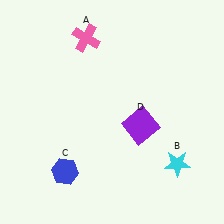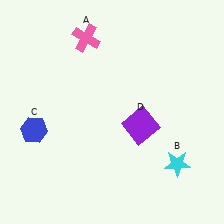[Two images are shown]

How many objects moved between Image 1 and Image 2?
1 object moved between the two images.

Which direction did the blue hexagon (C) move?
The blue hexagon (C) moved up.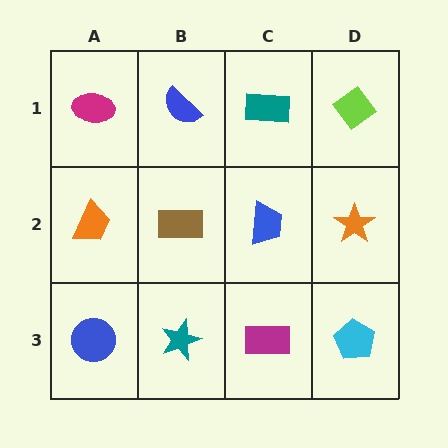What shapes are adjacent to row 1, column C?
A blue trapezoid (row 2, column C), a blue semicircle (row 1, column B), a lime diamond (row 1, column D).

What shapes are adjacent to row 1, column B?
A brown rectangle (row 2, column B), a magenta ellipse (row 1, column A), a teal rectangle (row 1, column C).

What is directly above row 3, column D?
An orange star.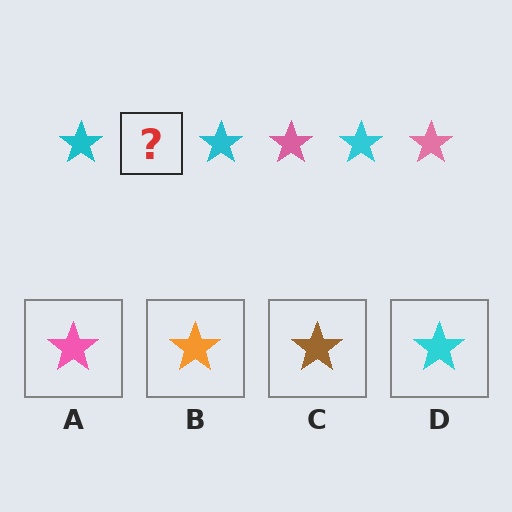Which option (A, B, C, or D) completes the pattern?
A.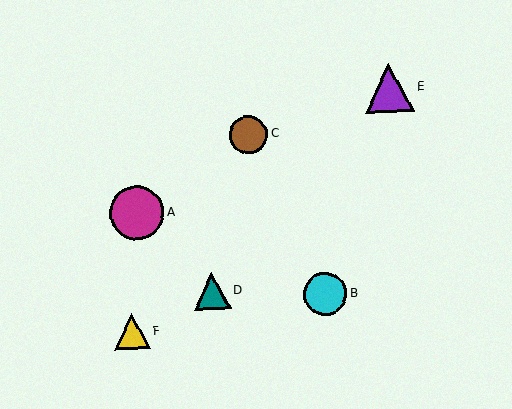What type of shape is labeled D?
Shape D is a teal triangle.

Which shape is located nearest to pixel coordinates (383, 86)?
The purple triangle (labeled E) at (389, 88) is nearest to that location.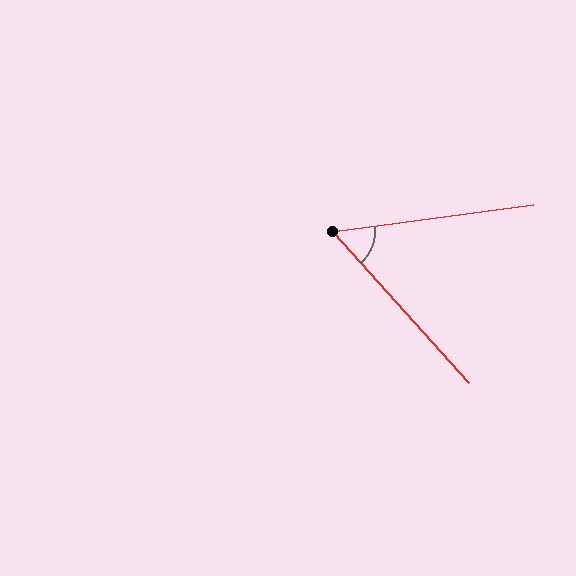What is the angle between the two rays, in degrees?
Approximately 56 degrees.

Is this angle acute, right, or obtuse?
It is acute.